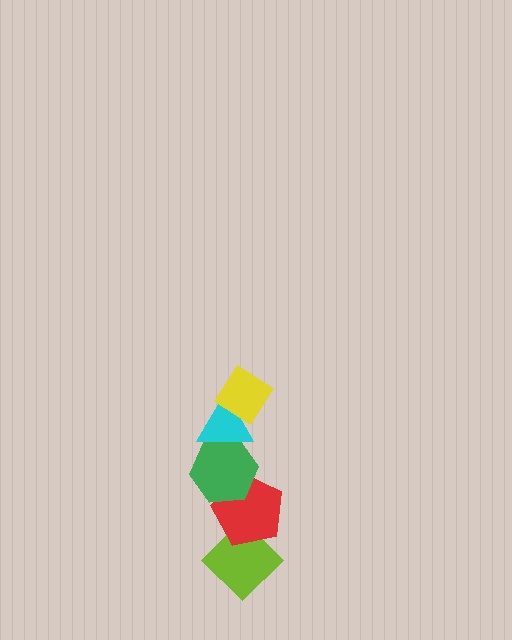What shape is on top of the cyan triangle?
The yellow diamond is on top of the cyan triangle.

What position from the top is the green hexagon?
The green hexagon is 3rd from the top.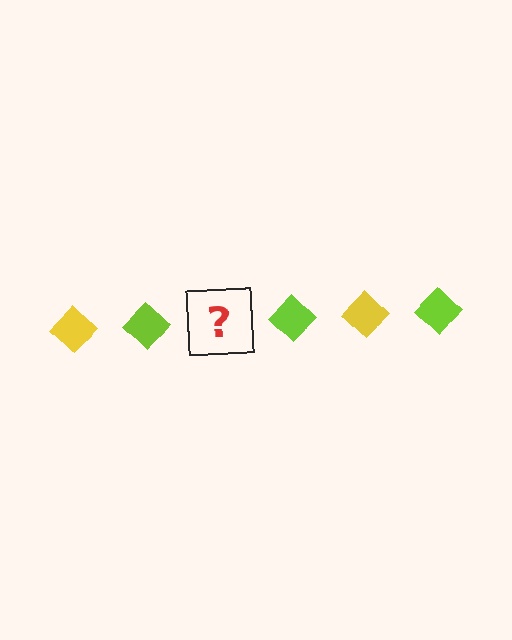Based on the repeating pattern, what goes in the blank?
The blank should be a yellow diamond.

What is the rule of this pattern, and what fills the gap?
The rule is that the pattern cycles through yellow, lime diamonds. The gap should be filled with a yellow diamond.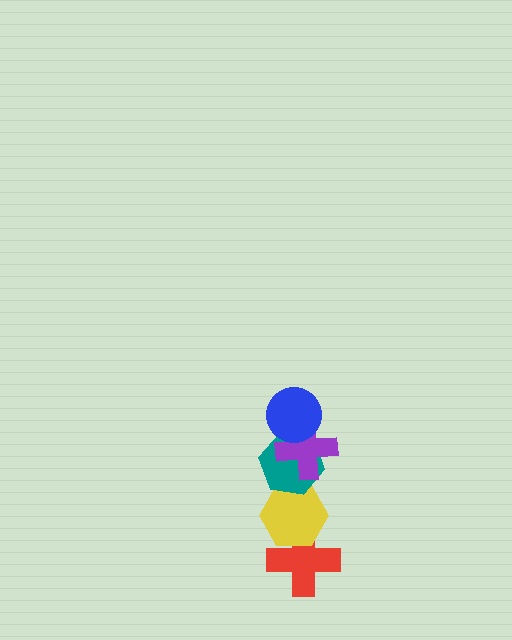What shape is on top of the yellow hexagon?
The teal hexagon is on top of the yellow hexagon.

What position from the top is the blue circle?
The blue circle is 1st from the top.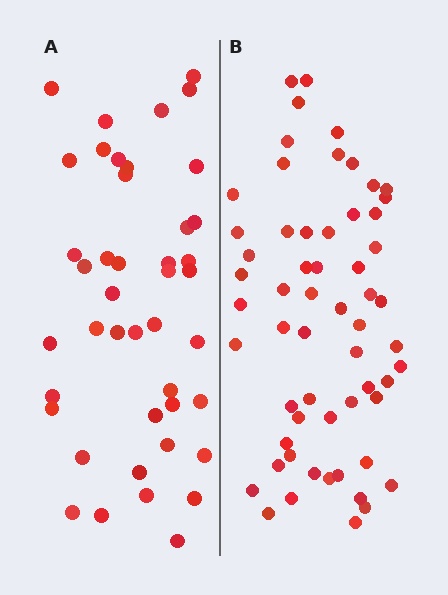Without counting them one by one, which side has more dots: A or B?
Region B (the right region) has more dots.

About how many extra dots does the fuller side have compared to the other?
Region B has approximately 15 more dots than region A.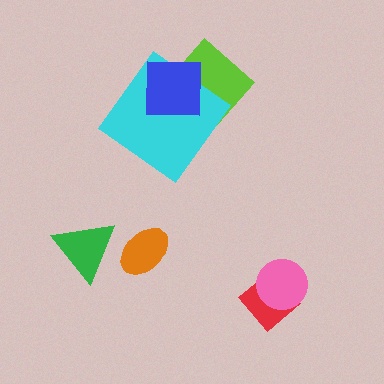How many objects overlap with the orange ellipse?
0 objects overlap with the orange ellipse.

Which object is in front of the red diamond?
The pink circle is in front of the red diamond.